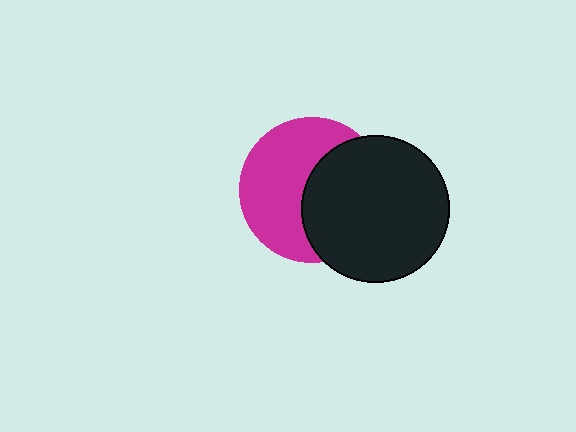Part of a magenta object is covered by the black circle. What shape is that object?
It is a circle.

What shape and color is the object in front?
The object in front is a black circle.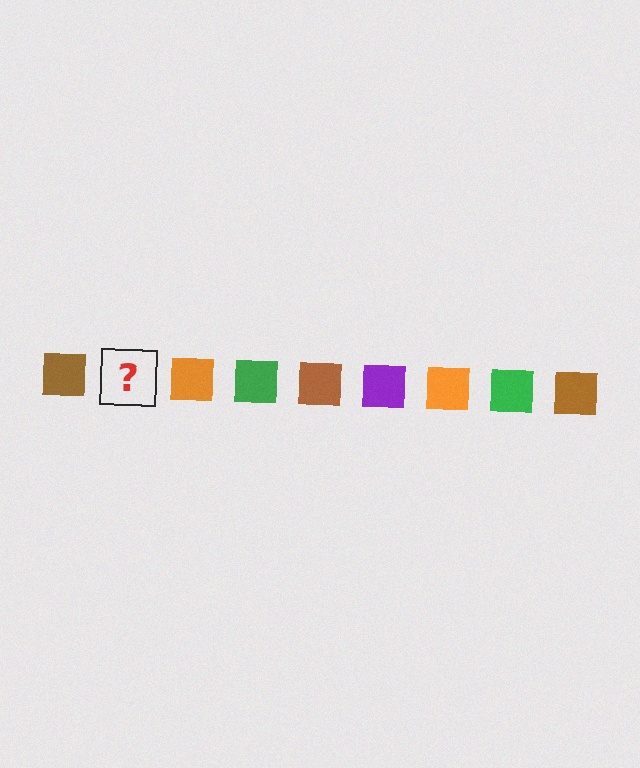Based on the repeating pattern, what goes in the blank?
The blank should be a purple square.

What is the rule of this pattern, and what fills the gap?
The rule is that the pattern cycles through brown, purple, orange, green squares. The gap should be filled with a purple square.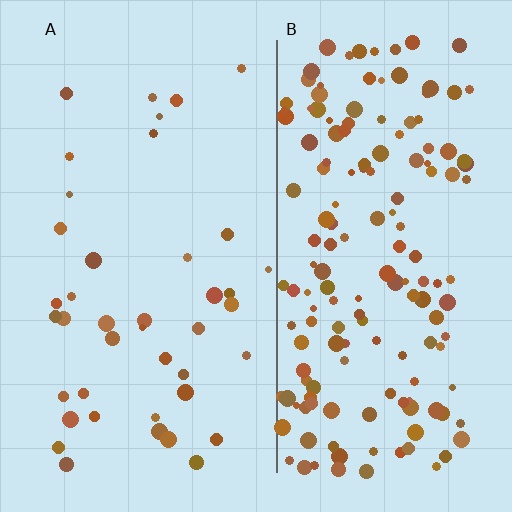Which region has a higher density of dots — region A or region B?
B (the right).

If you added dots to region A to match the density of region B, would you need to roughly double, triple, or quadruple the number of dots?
Approximately quadruple.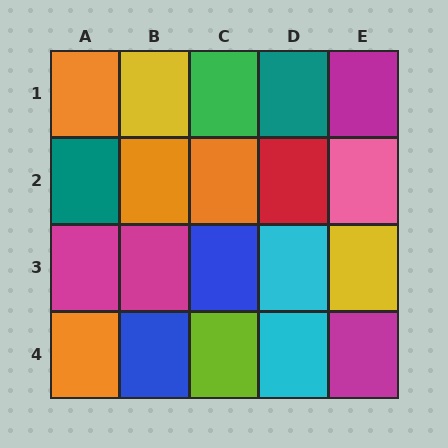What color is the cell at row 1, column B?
Yellow.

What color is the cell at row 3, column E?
Yellow.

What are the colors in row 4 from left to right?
Orange, blue, lime, cyan, magenta.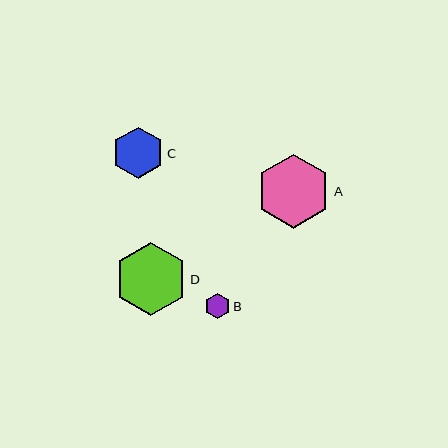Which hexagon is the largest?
Hexagon A is the largest with a size of approximately 74 pixels.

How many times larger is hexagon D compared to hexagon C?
Hexagon D is approximately 1.4 times the size of hexagon C.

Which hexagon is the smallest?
Hexagon B is the smallest with a size of approximately 25 pixels.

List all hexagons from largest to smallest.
From largest to smallest: A, D, C, B.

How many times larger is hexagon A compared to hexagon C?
Hexagon A is approximately 1.4 times the size of hexagon C.